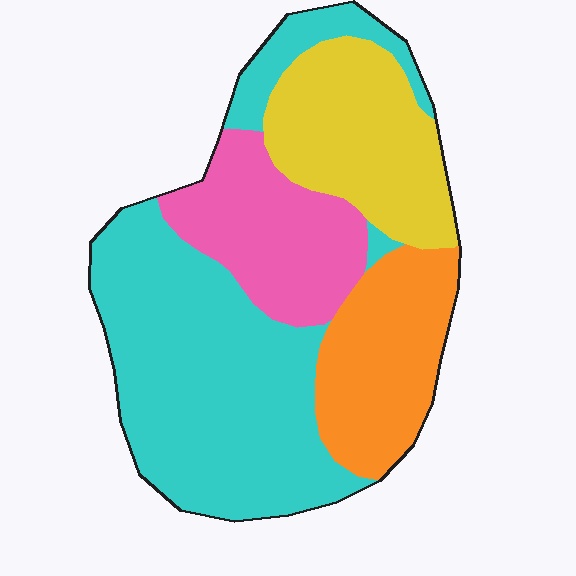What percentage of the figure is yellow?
Yellow takes up between a sixth and a third of the figure.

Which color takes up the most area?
Cyan, at roughly 45%.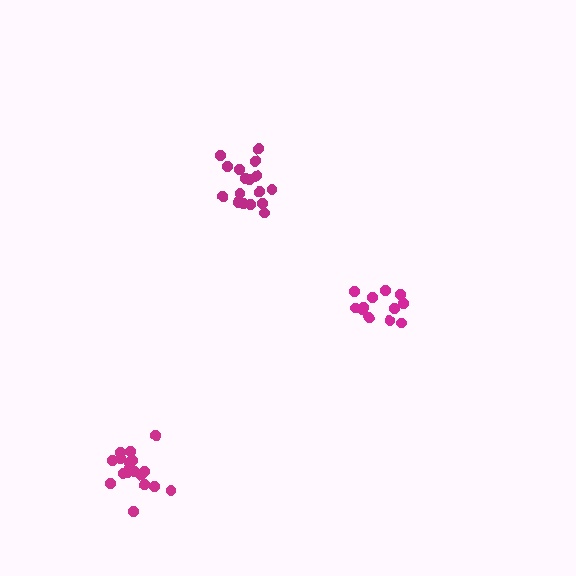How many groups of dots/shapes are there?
There are 3 groups.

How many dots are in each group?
Group 1: 17 dots, Group 2: 12 dots, Group 3: 18 dots (47 total).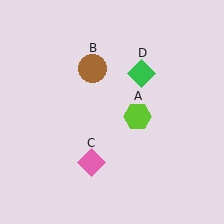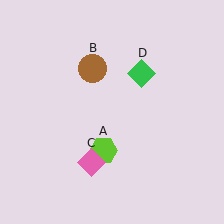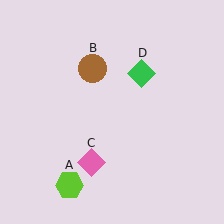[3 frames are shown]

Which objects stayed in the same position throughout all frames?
Brown circle (object B) and pink diamond (object C) and green diamond (object D) remained stationary.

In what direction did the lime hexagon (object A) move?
The lime hexagon (object A) moved down and to the left.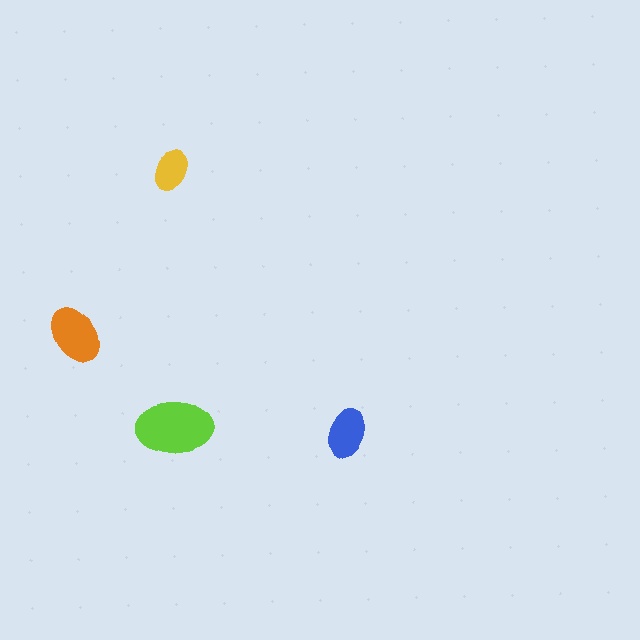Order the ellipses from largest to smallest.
the lime one, the orange one, the blue one, the yellow one.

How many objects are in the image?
There are 4 objects in the image.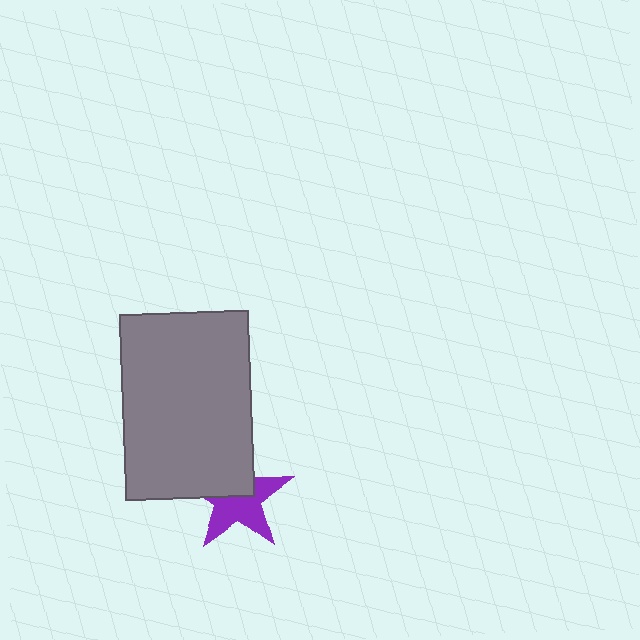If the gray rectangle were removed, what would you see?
You would see the complete purple star.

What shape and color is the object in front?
The object in front is a gray rectangle.